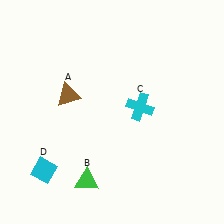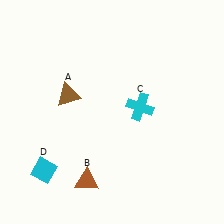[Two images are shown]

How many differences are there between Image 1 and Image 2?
There is 1 difference between the two images.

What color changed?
The triangle (B) changed from green in Image 1 to brown in Image 2.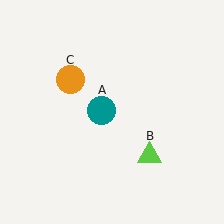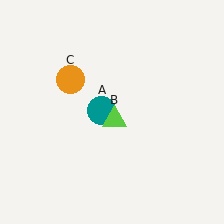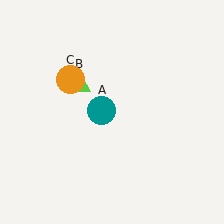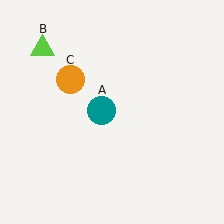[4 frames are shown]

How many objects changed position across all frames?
1 object changed position: lime triangle (object B).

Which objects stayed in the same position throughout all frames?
Teal circle (object A) and orange circle (object C) remained stationary.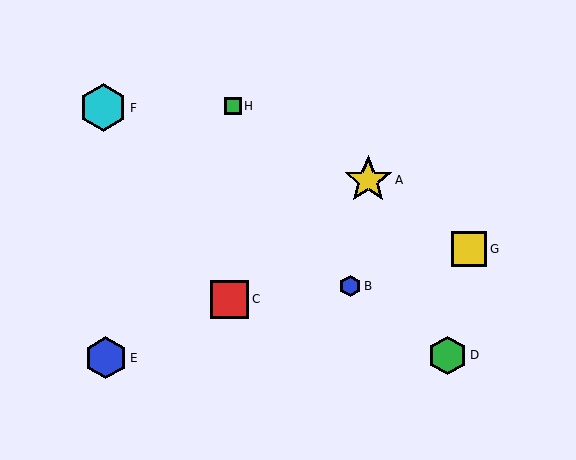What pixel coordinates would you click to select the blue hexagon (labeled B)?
Click at (350, 286) to select the blue hexagon B.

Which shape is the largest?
The yellow star (labeled A) is the largest.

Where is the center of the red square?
The center of the red square is at (230, 299).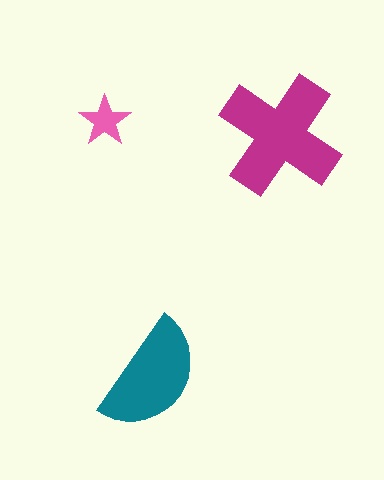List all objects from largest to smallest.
The magenta cross, the teal semicircle, the pink star.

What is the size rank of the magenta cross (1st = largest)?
1st.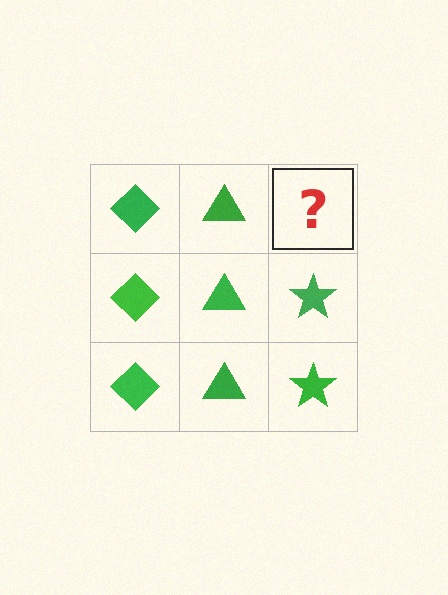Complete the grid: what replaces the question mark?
The question mark should be replaced with a green star.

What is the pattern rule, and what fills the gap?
The rule is that each column has a consistent shape. The gap should be filled with a green star.